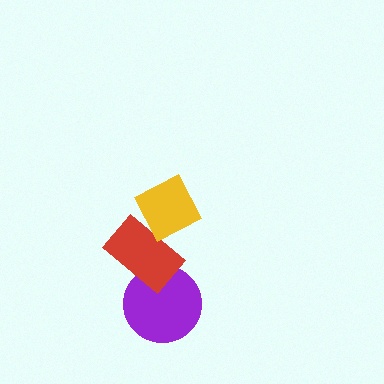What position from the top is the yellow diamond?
The yellow diamond is 1st from the top.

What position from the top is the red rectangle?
The red rectangle is 2nd from the top.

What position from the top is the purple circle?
The purple circle is 3rd from the top.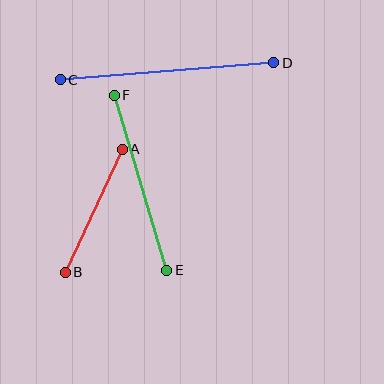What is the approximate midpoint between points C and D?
The midpoint is at approximately (167, 71) pixels.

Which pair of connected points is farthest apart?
Points C and D are farthest apart.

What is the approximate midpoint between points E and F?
The midpoint is at approximately (140, 183) pixels.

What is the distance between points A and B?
The distance is approximately 136 pixels.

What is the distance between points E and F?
The distance is approximately 182 pixels.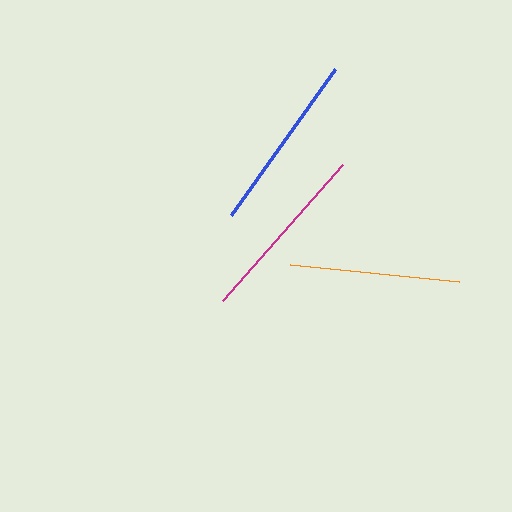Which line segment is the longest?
The magenta line is the longest at approximately 182 pixels.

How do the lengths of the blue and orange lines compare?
The blue and orange lines are approximately the same length.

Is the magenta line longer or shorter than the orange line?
The magenta line is longer than the orange line.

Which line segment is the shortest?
The orange line is the shortest at approximately 170 pixels.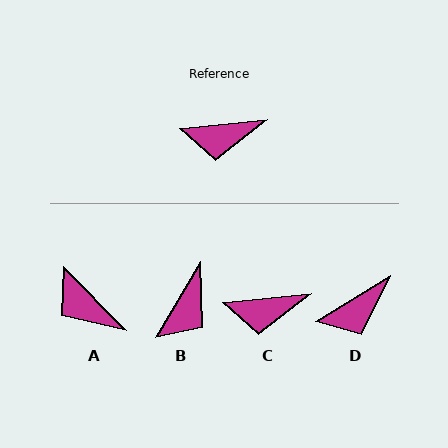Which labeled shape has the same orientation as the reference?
C.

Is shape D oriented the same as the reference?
No, it is off by about 26 degrees.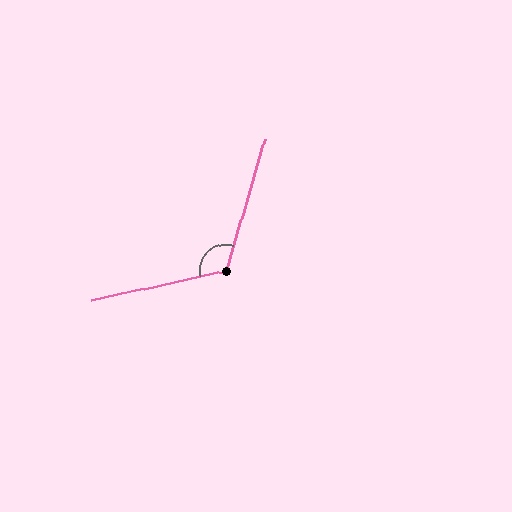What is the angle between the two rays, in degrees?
Approximately 118 degrees.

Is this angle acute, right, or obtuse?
It is obtuse.